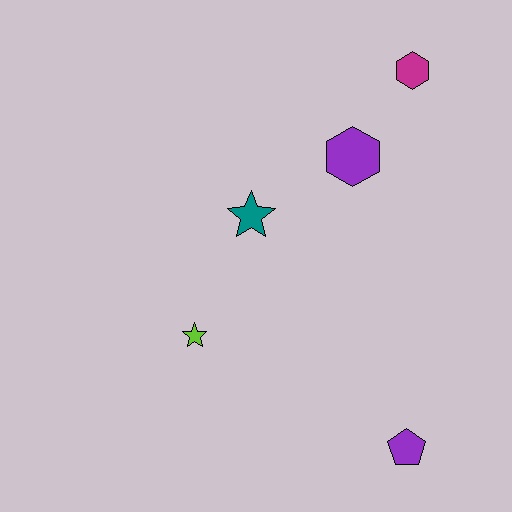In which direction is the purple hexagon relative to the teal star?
The purple hexagon is to the right of the teal star.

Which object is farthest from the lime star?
The magenta hexagon is farthest from the lime star.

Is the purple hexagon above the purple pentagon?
Yes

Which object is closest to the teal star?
The purple hexagon is closest to the teal star.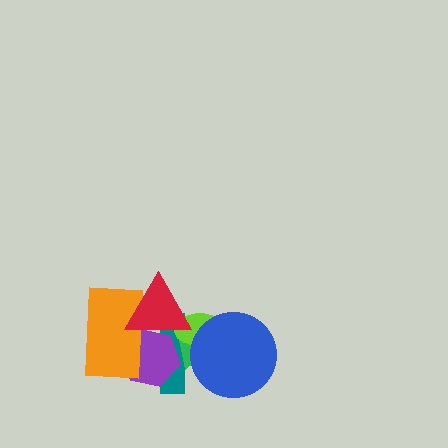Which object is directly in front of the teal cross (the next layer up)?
The green triangle is directly in front of the teal cross.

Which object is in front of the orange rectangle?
The red triangle is in front of the orange rectangle.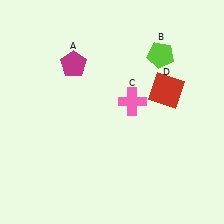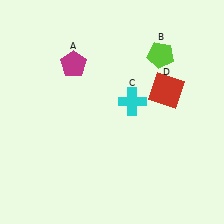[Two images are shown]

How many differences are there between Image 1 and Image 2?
There is 1 difference between the two images.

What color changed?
The cross (C) changed from pink in Image 1 to cyan in Image 2.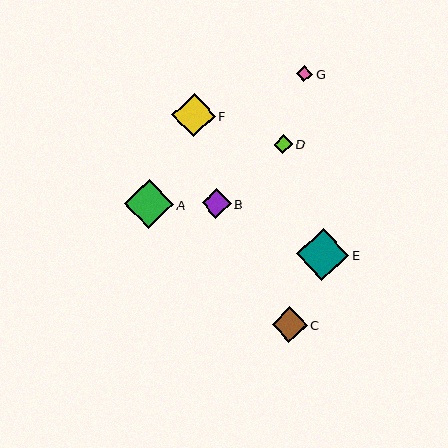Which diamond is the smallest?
Diamond G is the smallest with a size of approximately 16 pixels.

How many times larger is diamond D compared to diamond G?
Diamond D is approximately 1.1 times the size of diamond G.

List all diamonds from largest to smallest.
From largest to smallest: E, A, F, C, B, D, G.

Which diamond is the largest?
Diamond E is the largest with a size of approximately 52 pixels.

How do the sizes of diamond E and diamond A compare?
Diamond E and diamond A are approximately the same size.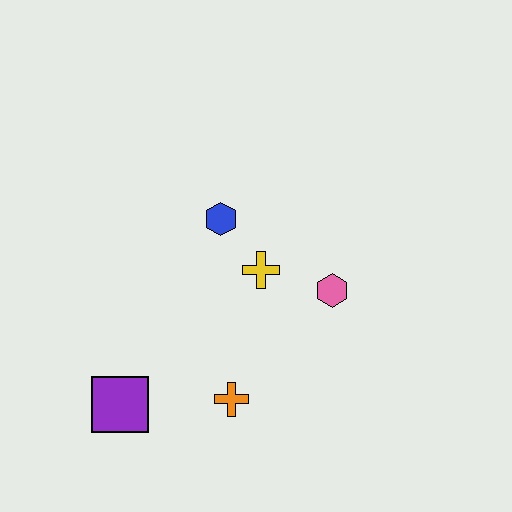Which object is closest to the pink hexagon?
The yellow cross is closest to the pink hexagon.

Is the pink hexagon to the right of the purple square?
Yes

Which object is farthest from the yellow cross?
The purple square is farthest from the yellow cross.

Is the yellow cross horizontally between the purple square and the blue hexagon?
No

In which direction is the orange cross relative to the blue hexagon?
The orange cross is below the blue hexagon.